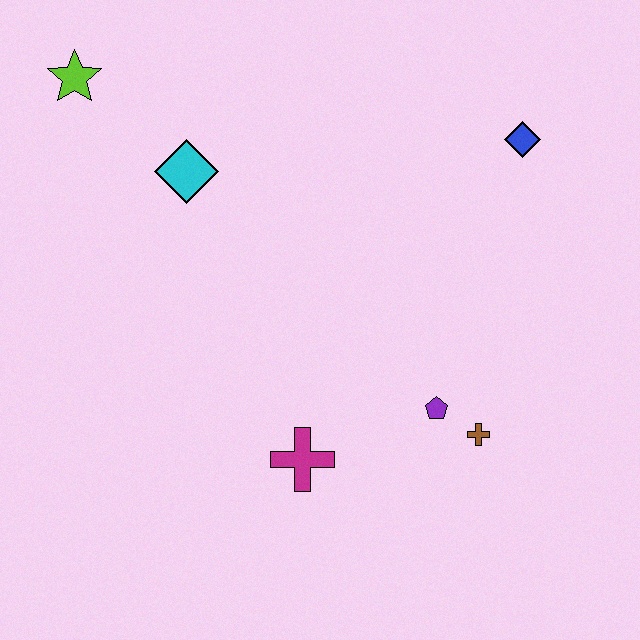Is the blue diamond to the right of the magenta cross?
Yes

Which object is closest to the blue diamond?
The purple pentagon is closest to the blue diamond.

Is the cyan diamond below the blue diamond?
Yes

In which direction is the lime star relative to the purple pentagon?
The lime star is to the left of the purple pentagon.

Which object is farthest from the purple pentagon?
The lime star is farthest from the purple pentagon.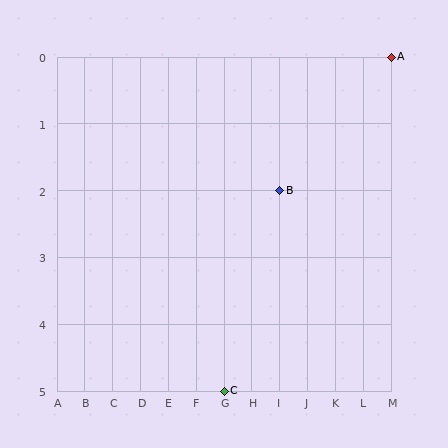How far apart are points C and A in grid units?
Points C and A are 6 columns and 5 rows apart (about 7.8 grid units diagonally).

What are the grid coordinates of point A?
Point A is at grid coordinates (M, 0).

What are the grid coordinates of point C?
Point C is at grid coordinates (G, 5).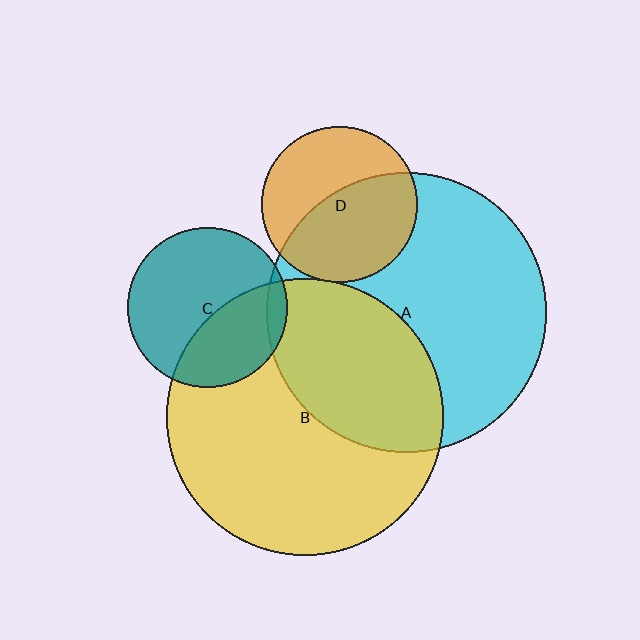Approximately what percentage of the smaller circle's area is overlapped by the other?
Approximately 40%.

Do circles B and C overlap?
Yes.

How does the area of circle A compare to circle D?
Approximately 3.2 times.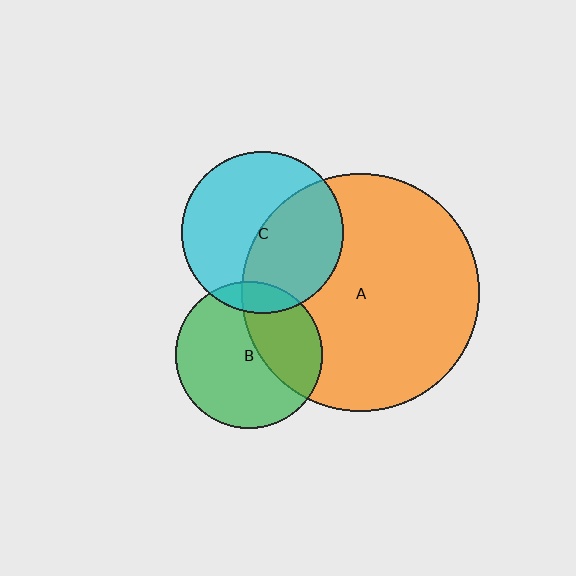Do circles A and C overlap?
Yes.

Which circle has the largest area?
Circle A (orange).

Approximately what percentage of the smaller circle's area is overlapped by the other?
Approximately 45%.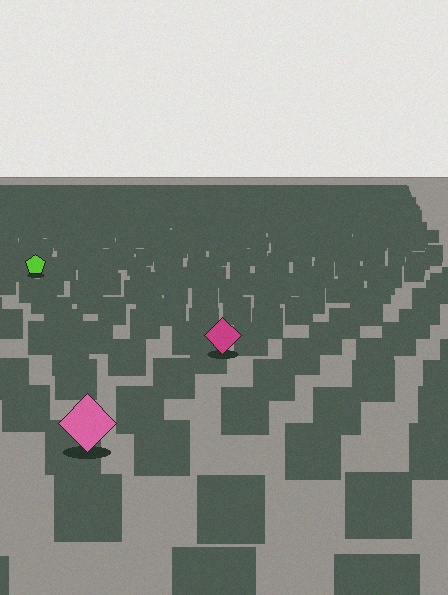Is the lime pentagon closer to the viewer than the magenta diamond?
No. The magenta diamond is closer — you can tell from the texture gradient: the ground texture is coarser near it.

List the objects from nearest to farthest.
From nearest to farthest: the pink diamond, the magenta diamond, the lime pentagon.